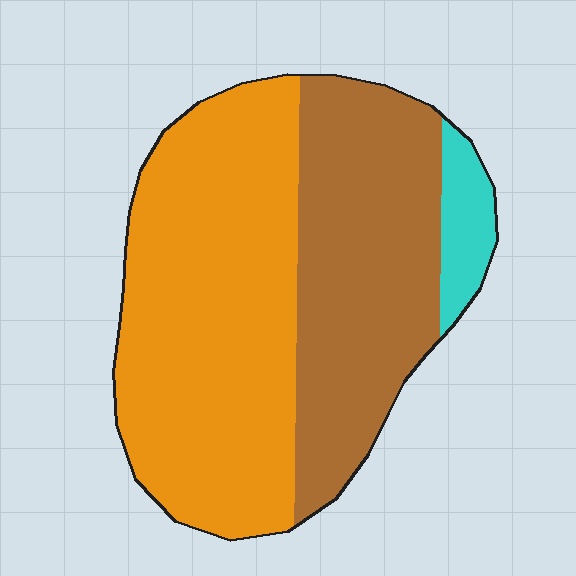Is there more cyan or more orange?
Orange.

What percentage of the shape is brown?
Brown takes up between a third and a half of the shape.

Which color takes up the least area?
Cyan, at roughly 5%.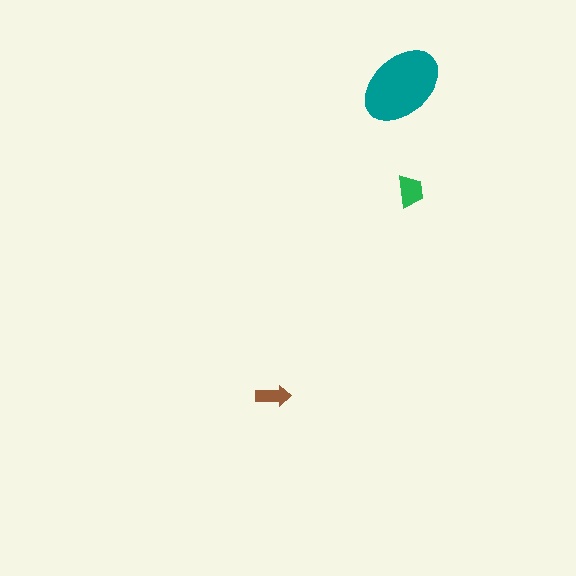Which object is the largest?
The teal ellipse.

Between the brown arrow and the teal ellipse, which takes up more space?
The teal ellipse.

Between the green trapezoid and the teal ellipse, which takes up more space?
The teal ellipse.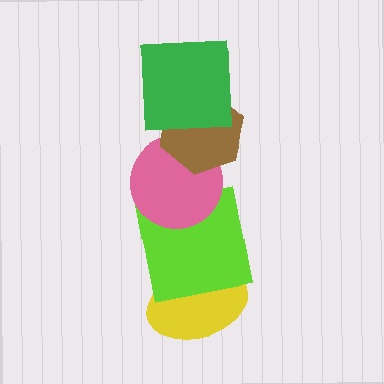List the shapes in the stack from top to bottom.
From top to bottom: the green square, the brown hexagon, the pink circle, the lime square, the yellow ellipse.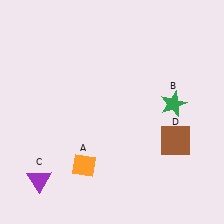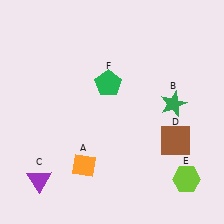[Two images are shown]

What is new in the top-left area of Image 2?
A green pentagon (F) was added in the top-left area of Image 2.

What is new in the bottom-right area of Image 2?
A lime hexagon (E) was added in the bottom-right area of Image 2.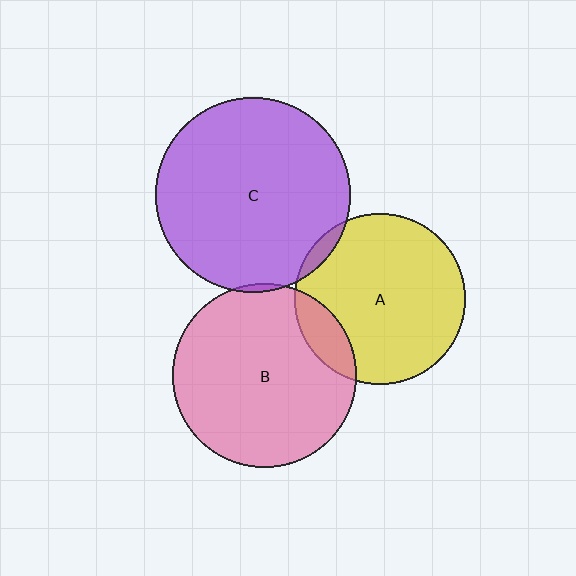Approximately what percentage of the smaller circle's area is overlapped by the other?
Approximately 15%.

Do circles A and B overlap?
Yes.